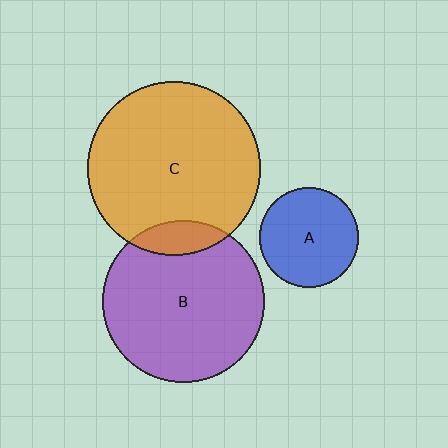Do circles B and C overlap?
Yes.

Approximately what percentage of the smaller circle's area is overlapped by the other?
Approximately 10%.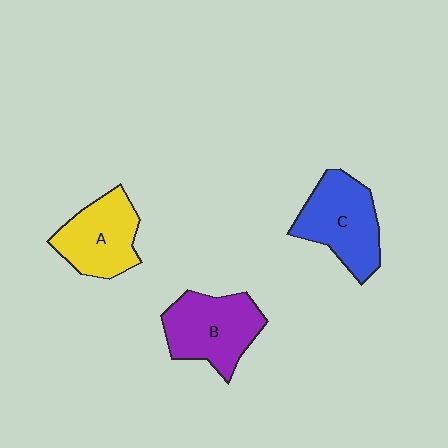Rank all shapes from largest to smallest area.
From largest to smallest: B (purple), C (blue), A (yellow).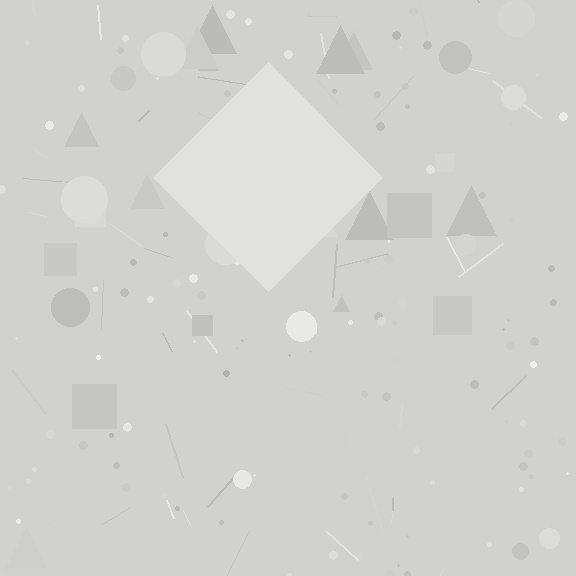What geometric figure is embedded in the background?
A diamond is embedded in the background.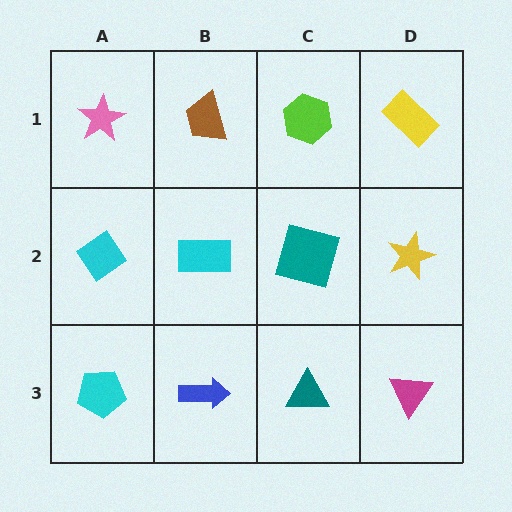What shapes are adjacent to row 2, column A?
A pink star (row 1, column A), a cyan pentagon (row 3, column A), a cyan rectangle (row 2, column B).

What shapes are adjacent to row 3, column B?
A cyan rectangle (row 2, column B), a cyan pentagon (row 3, column A), a teal triangle (row 3, column C).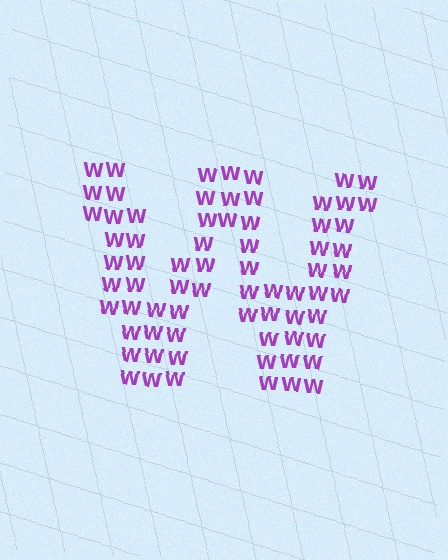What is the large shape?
The large shape is the letter W.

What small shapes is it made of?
It is made of small letter W's.